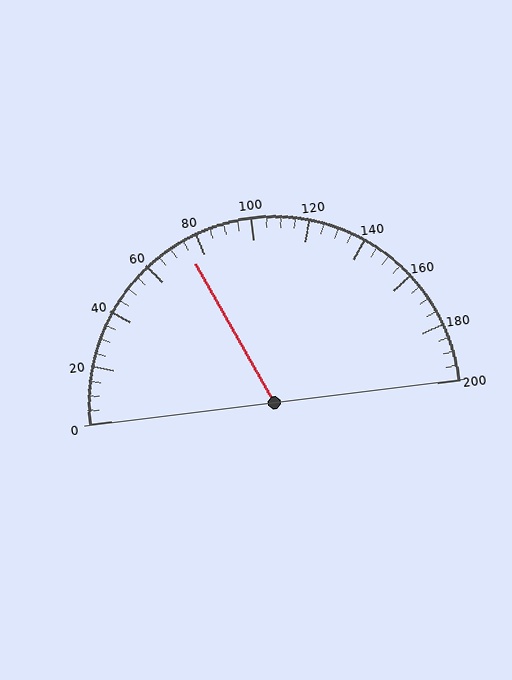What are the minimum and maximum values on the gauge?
The gauge ranges from 0 to 200.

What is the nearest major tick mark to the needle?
The nearest major tick mark is 80.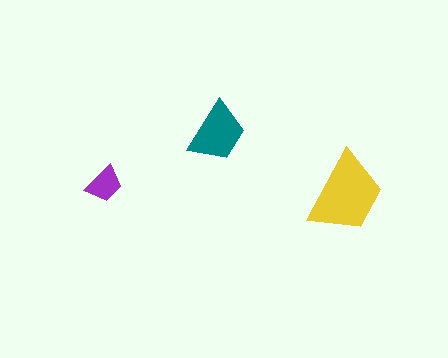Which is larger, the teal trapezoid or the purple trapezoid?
The teal one.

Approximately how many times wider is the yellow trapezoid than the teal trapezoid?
About 1.5 times wider.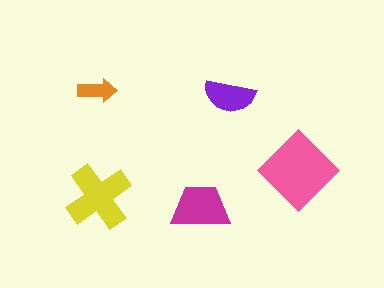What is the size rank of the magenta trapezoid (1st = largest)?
3rd.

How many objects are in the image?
There are 5 objects in the image.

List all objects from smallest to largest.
The orange arrow, the purple semicircle, the magenta trapezoid, the yellow cross, the pink diamond.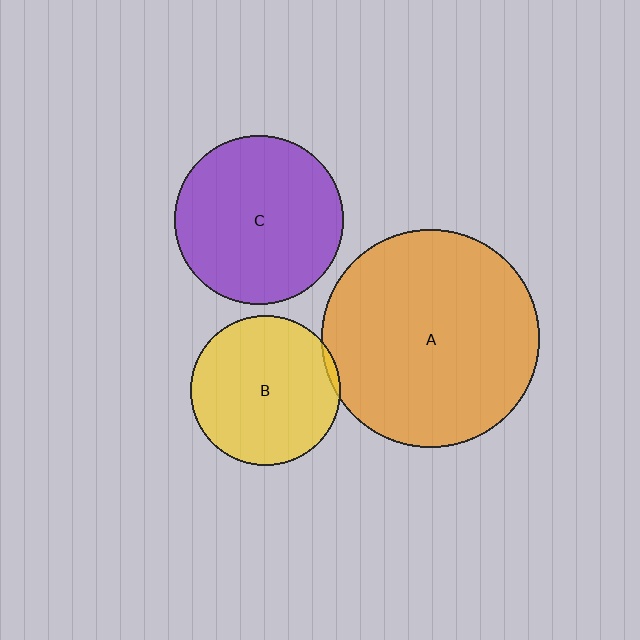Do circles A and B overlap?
Yes.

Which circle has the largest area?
Circle A (orange).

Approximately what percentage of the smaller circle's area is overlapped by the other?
Approximately 5%.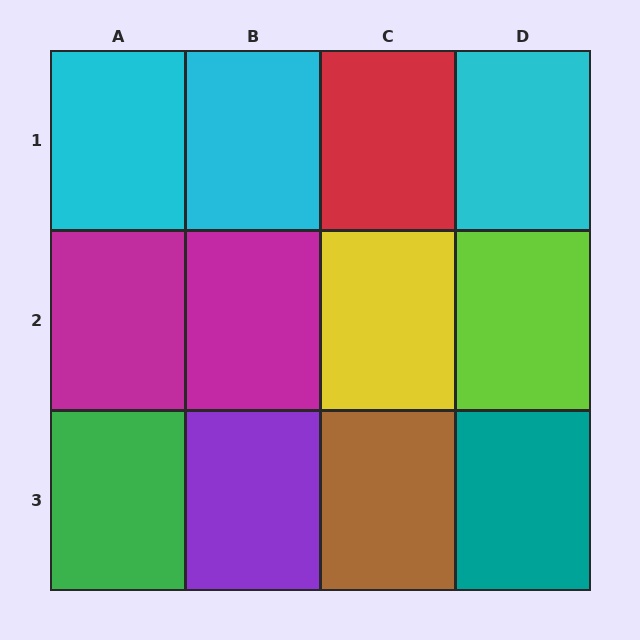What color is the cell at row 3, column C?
Brown.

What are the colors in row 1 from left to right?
Cyan, cyan, red, cyan.